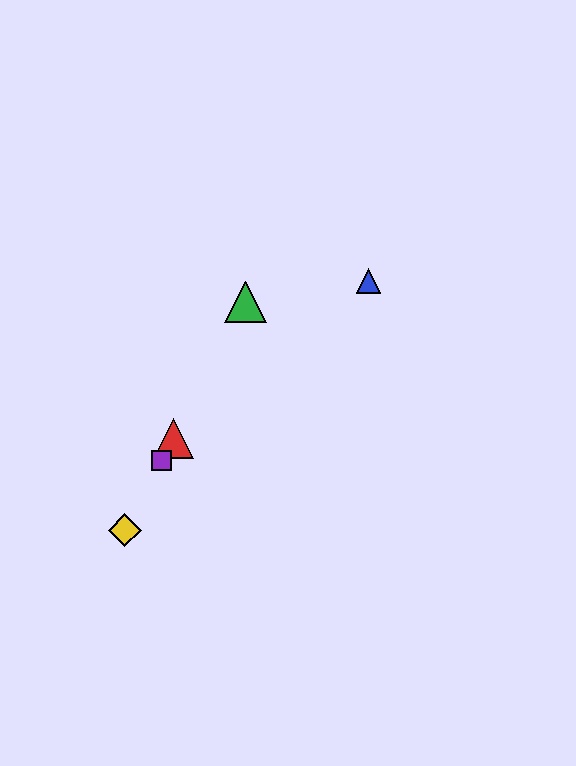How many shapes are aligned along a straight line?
4 shapes (the red triangle, the green triangle, the yellow diamond, the purple square) are aligned along a straight line.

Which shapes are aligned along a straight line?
The red triangle, the green triangle, the yellow diamond, the purple square are aligned along a straight line.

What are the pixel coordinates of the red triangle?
The red triangle is at (173, 438).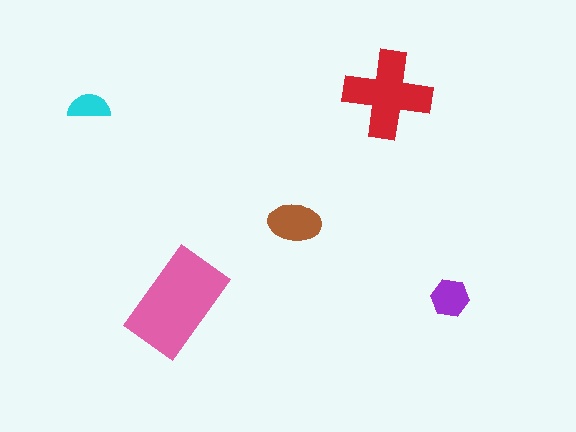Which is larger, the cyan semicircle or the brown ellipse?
The brown ellipse.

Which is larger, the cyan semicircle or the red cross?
The red cross.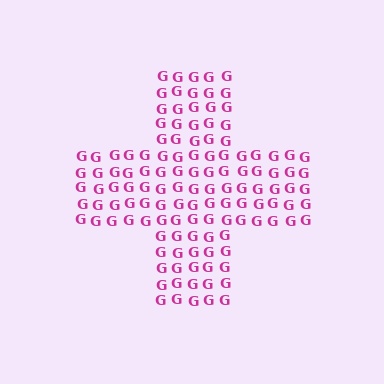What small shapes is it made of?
It is made of small letter G's.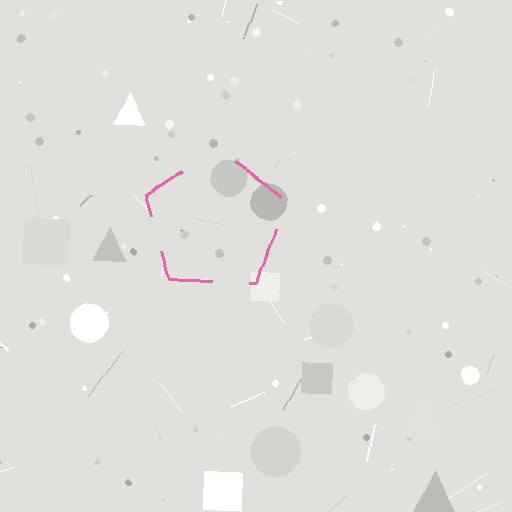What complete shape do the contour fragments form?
The contour fragments form a pentagon.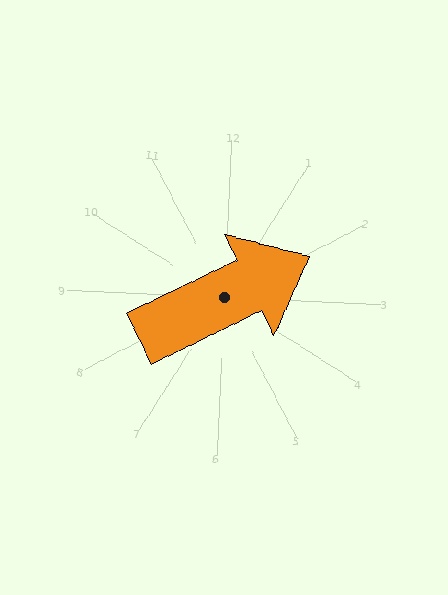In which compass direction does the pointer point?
Northeast.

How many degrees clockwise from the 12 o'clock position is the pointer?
Approximately 62 degrees.